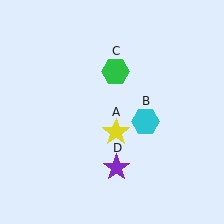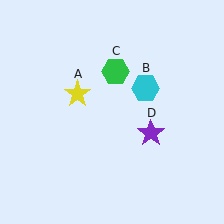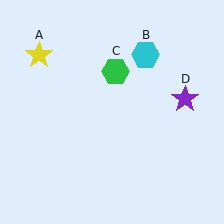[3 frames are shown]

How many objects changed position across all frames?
3 objects changed position: yellow star (object A), cyan hexagon (object B), purple star (object D).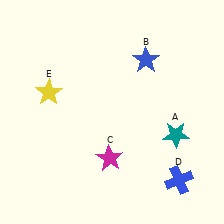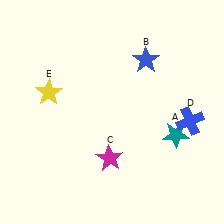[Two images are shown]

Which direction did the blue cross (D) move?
The blue cross (D) moved up.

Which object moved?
The blue cross (D) moved up.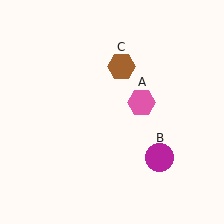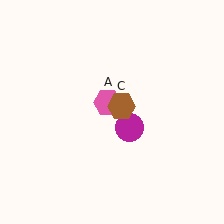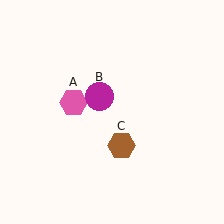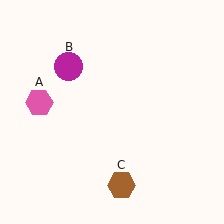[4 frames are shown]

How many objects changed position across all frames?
3 objects changed position: pink hexagon (object A), magenta circle (object B), brown hexagon (object C).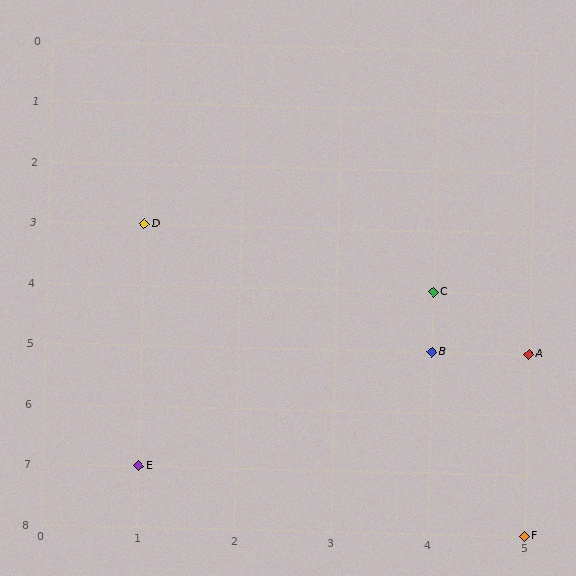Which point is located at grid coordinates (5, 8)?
Point F is at (5, 8).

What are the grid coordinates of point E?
Point E is at grid coordinates (1, 7).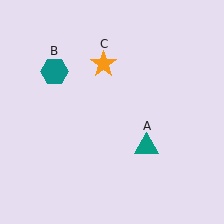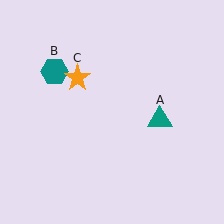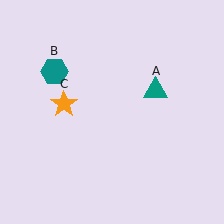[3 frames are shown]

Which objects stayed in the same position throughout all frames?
Teal hexagon (object B) remained stationary.